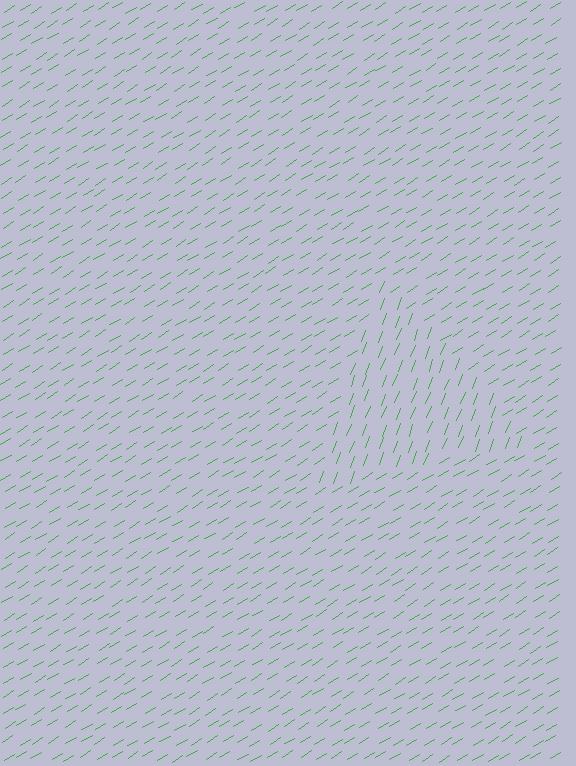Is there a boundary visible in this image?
Yes, there is a texture boundary formed by a change in line orientation.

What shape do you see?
I see a triangle.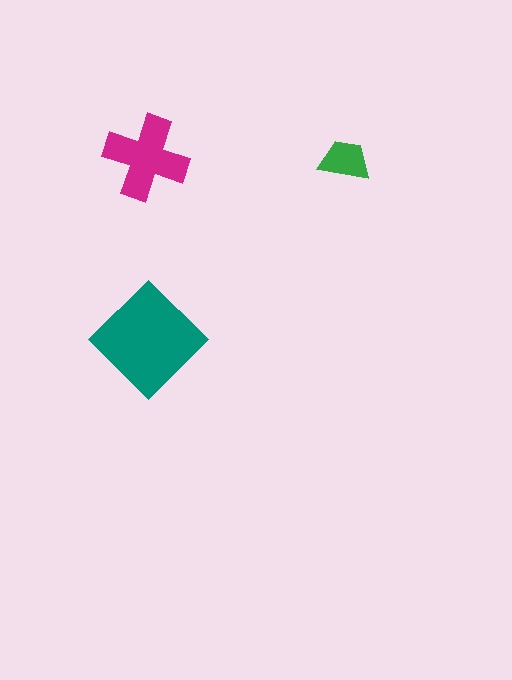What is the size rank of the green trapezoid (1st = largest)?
3rd.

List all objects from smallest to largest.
The green trapezoid, the magenta cross, the teal diamond.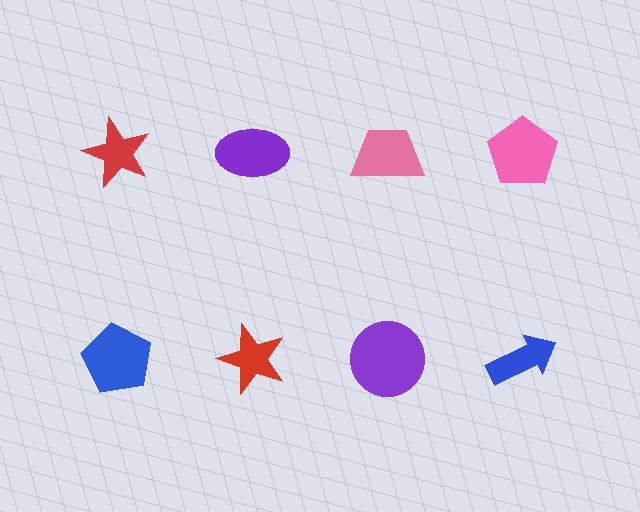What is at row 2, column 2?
A red star.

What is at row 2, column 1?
A blue pentagon.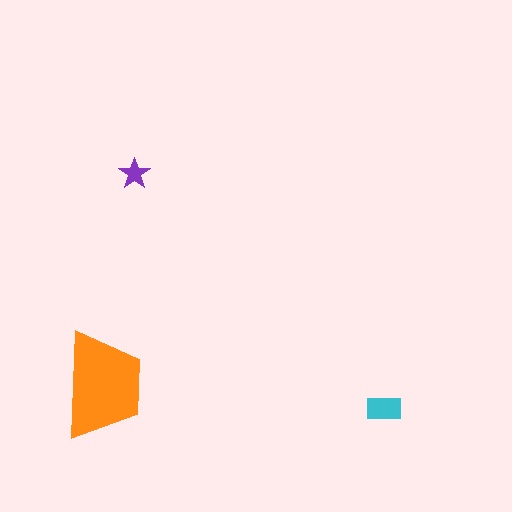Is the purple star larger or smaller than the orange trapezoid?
Smaller.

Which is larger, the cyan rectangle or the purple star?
The cyan rectangle.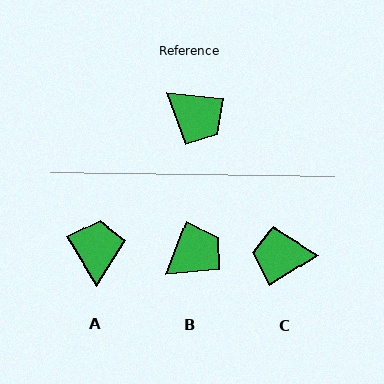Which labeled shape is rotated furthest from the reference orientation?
C, about 142 degrees away.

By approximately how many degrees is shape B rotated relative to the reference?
Approximately 74 degrees counter-clockwise.